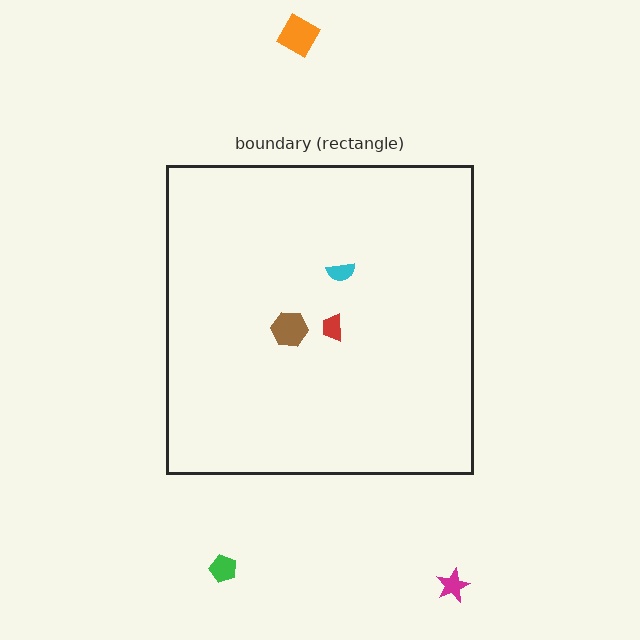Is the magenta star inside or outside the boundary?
Outside.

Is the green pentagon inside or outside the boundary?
Outside.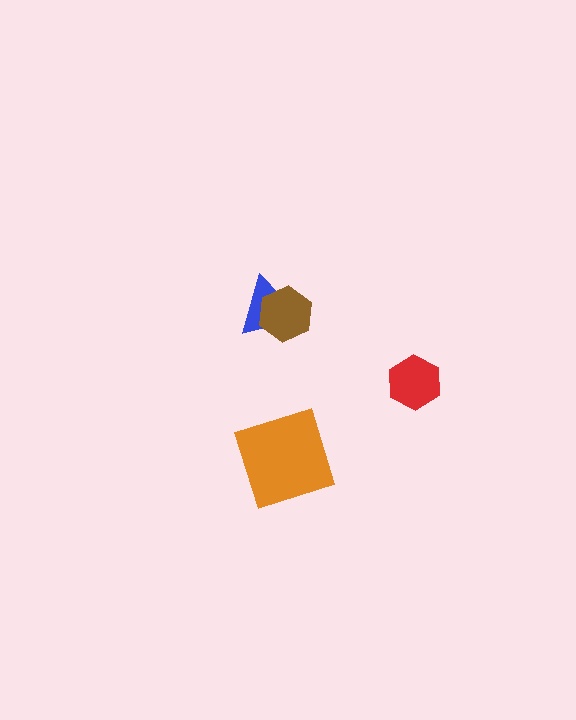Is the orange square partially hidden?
No, no other shape covers it.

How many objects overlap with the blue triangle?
1 object overlaps with the blue triangle.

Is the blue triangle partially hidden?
Yes, it is partially covered by another shape.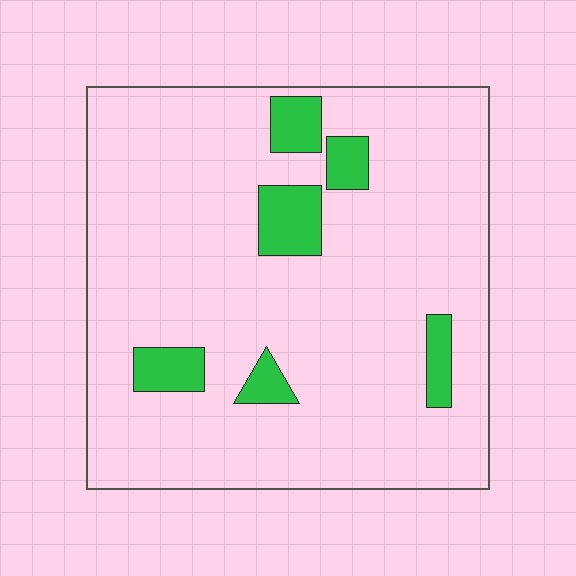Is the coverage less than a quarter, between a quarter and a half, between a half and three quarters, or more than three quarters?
Less than a quarter.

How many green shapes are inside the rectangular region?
6.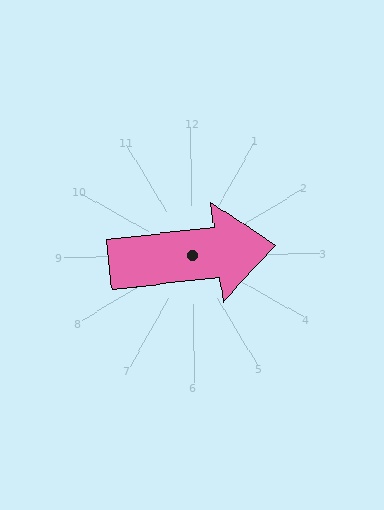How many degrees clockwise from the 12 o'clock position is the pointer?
Approximately 84 degrees.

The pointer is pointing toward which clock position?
Roughly 3 o'clock.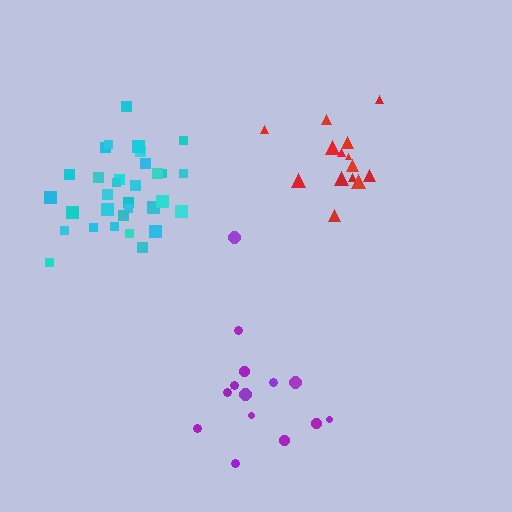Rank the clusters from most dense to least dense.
cyan, red, purple.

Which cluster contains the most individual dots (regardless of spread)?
Cyan (32).